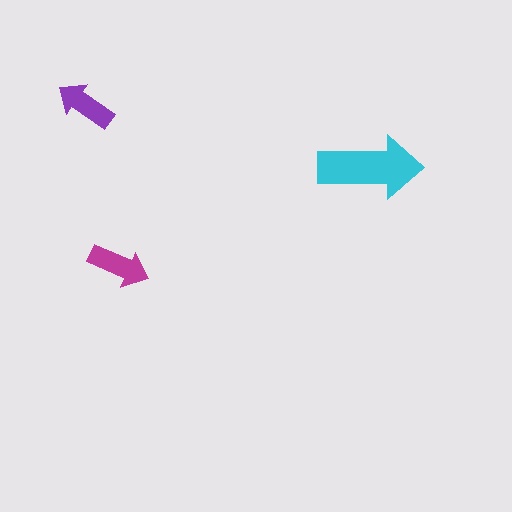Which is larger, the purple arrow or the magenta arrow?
The magenta one.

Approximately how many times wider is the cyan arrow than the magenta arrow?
About 1.5 times wider.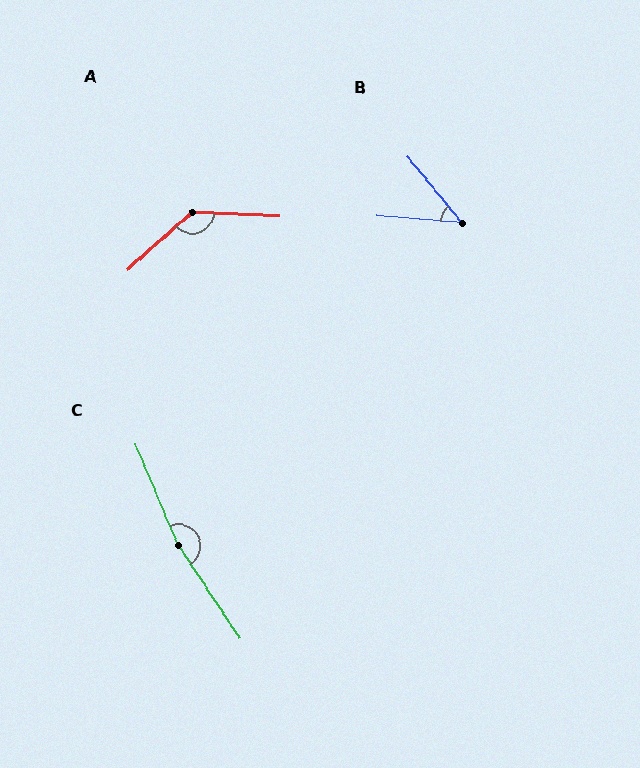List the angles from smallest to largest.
B (47°), A (136°), C (169°).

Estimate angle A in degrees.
Approximately 136 degrees.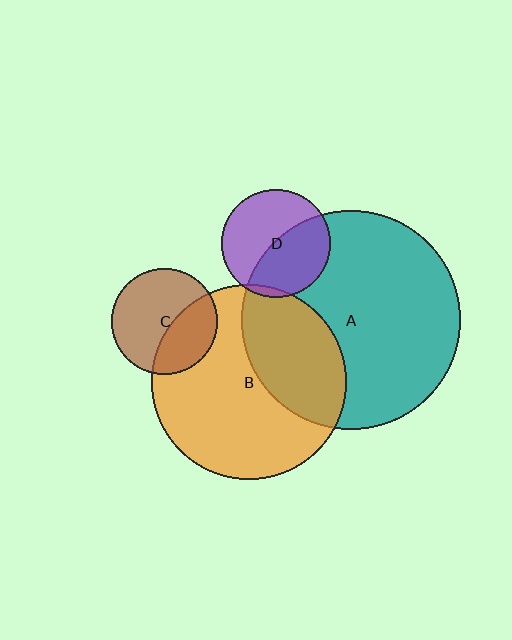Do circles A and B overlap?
Yes.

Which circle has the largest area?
Circle A (teal).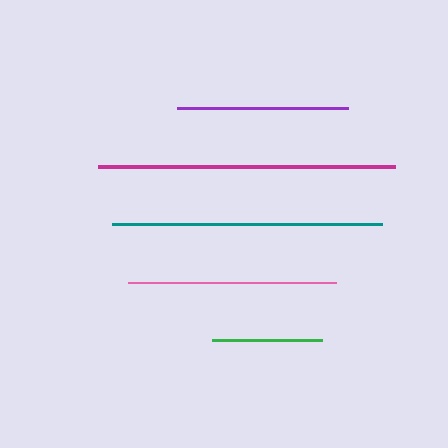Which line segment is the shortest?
The green line is the shortest at approximately 110 pixels.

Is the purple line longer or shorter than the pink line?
The pink line is longer than the purple line.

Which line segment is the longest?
The magenta line is the longest at approximately 297 pixels.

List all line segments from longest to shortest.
From longest to shortest: magenta, teal, pink, purple, green.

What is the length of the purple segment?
The purple segment is approximately 171 pixels long.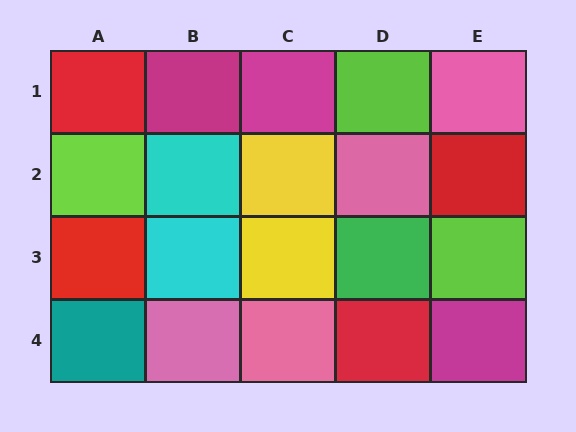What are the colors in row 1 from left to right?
Red, magenta, magenta, lime, pink.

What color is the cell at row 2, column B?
Cyan.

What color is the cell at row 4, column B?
Pink.